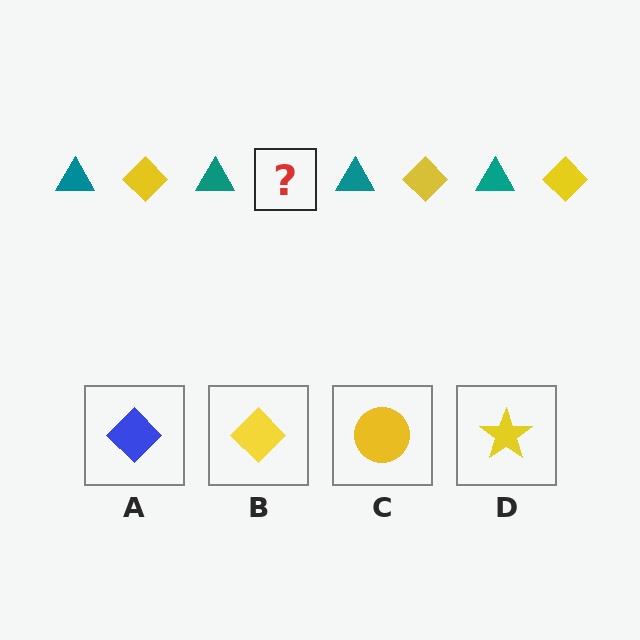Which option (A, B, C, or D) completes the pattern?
B.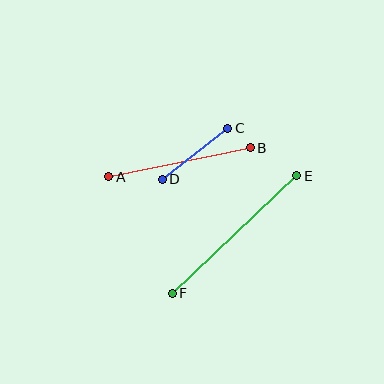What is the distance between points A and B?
The distance is approximately 145 pixels.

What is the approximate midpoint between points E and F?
The midpoint is at approximately (235, 235) pixels.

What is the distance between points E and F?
The distance is approximately 172 pixels.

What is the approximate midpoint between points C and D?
The midpoint is at approximately (195, 154) pixels.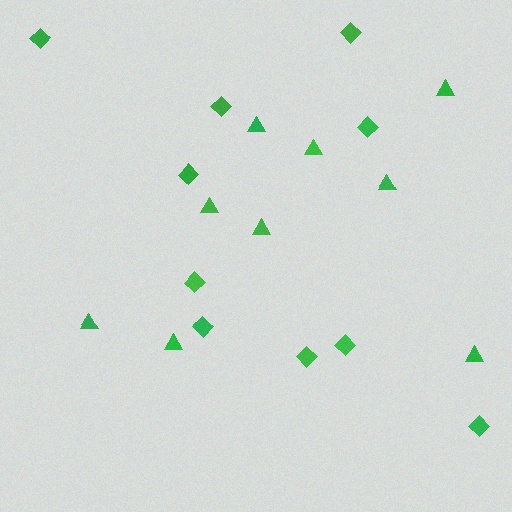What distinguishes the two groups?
There are 2 groups: one group of diamonds (10) and one group of triangles (9).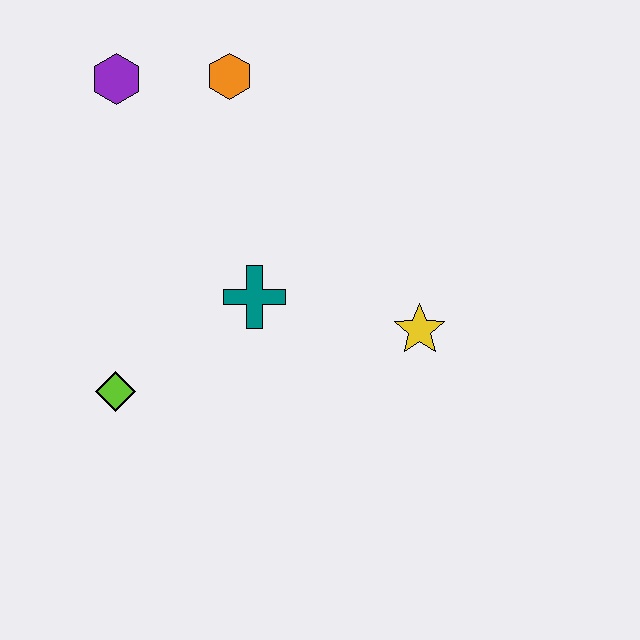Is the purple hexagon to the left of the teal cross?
Yes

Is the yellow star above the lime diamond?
Yes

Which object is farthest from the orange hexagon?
The lime diamond is farthest from the orange hexagon.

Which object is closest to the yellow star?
The teal cross is closest to the yellow star.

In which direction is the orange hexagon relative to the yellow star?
The orange hexagon is above the yellow star.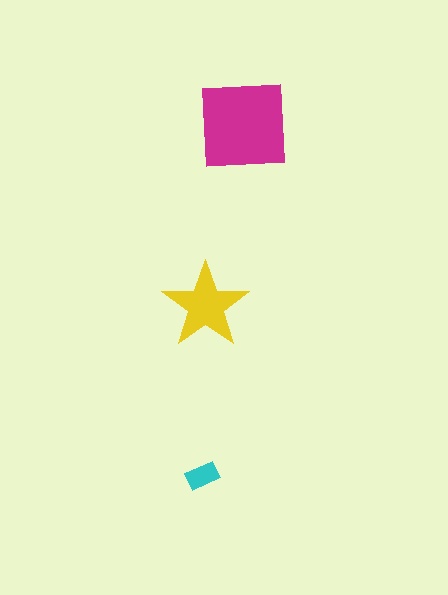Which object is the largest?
The magenta square.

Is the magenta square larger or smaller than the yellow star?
Larger.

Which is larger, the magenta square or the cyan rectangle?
The magenta square.